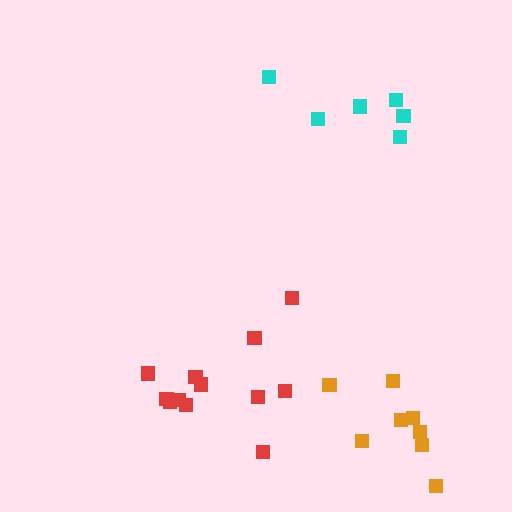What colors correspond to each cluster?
The clusters are colored: orange, red, cyan.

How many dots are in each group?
Group 1: 8 dots, Group 2: 12 dots, Group 3: 6 dots (26 total).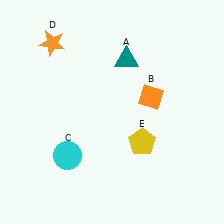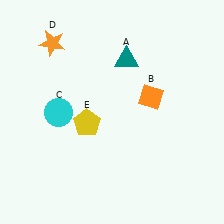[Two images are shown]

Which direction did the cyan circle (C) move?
The cyan circle (C) moved up.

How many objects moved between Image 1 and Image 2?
2 objects moved between the two images.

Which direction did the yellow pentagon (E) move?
The yellow pentagon (E) moved left.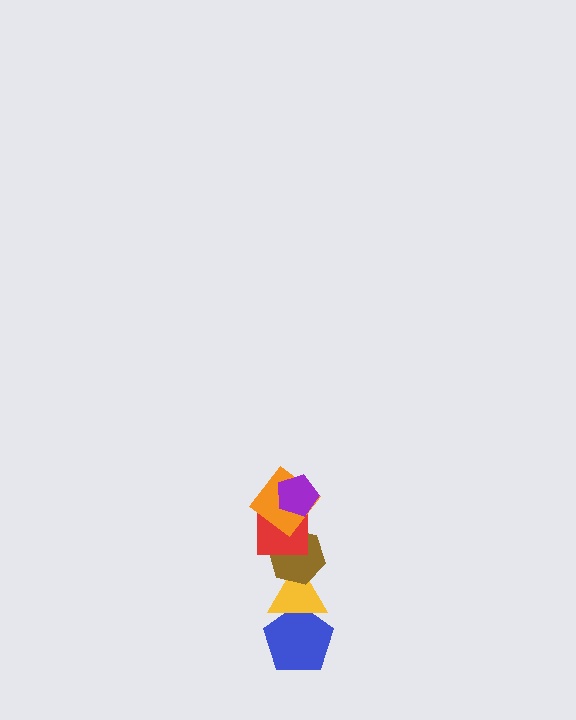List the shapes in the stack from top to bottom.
From top to bottom: the purple pentagon, the orange diamond, the red square, the brown hexagon, the yellow triangle, the blue pentagon.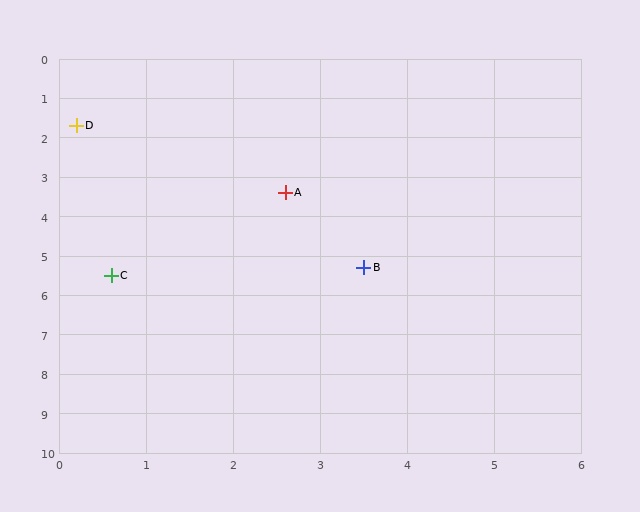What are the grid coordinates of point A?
Point A is at approximately (2.6, 3.4).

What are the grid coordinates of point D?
Point D is at approximately (0.2, 1.7).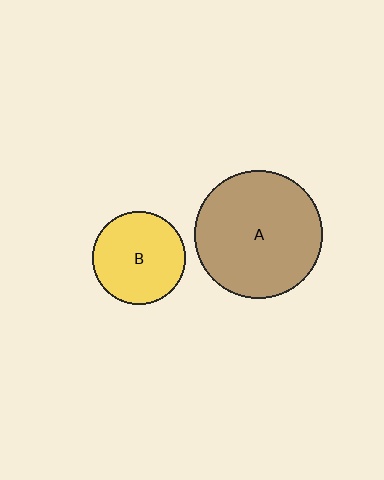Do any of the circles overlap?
No, none of the circles overlap.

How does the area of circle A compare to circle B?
Approximately 1.9 times.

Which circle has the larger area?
Circle A (brown).